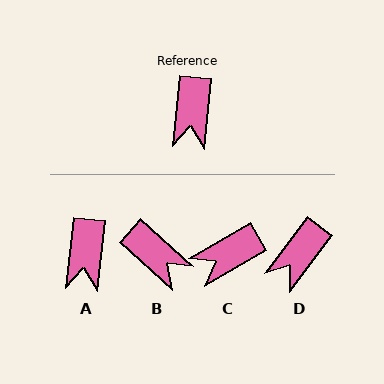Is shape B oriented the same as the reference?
No, it is off by about 55 degrees.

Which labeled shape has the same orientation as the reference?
A.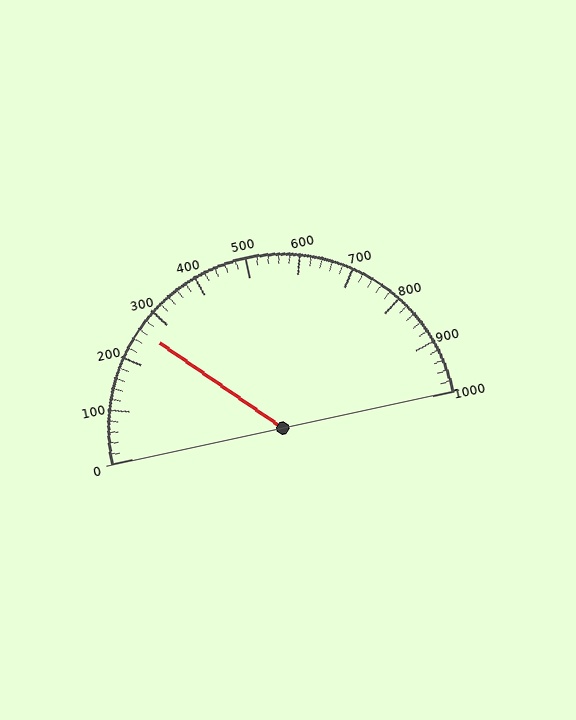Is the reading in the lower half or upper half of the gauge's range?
The reading is in the lower half of the range (0 to 1000).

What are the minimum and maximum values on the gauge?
The gauge ranges from 0 to 1000.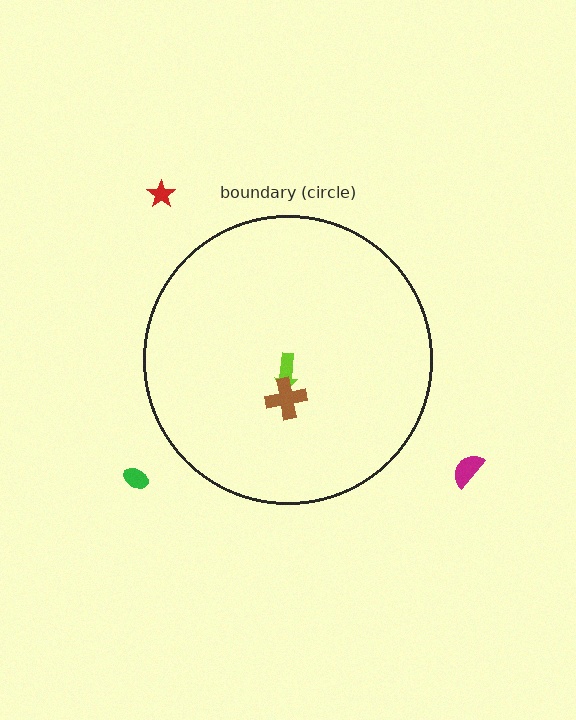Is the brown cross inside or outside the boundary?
Inside.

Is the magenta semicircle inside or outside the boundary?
Outside.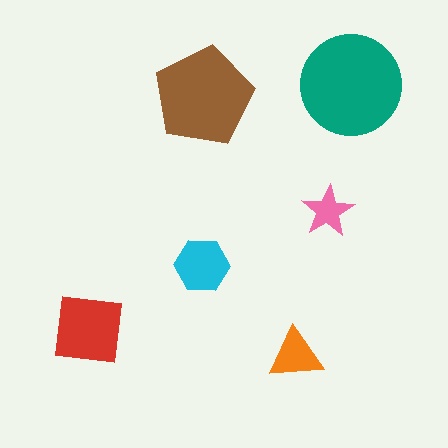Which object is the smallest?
The pink star.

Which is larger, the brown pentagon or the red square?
The brown pentagon.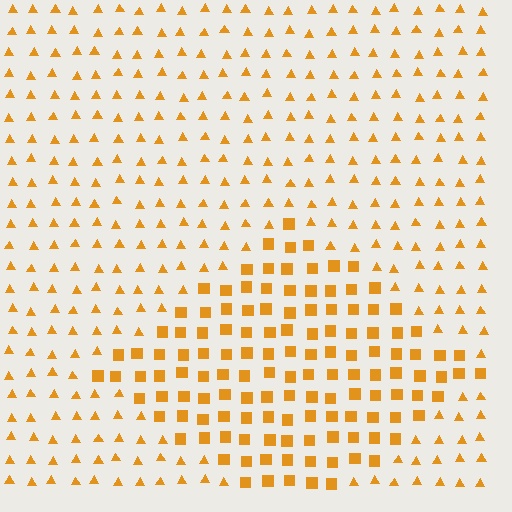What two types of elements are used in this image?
The image uses squares inside the diamond region and triangles outside it.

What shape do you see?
I see a diamond.